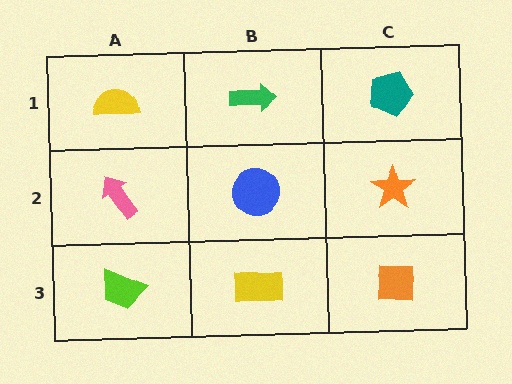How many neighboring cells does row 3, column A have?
2.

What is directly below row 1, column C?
An orange star.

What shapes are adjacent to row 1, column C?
An orange star (row 2, column C), a green arrow (row 1, column B).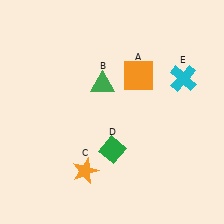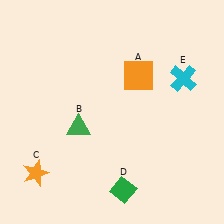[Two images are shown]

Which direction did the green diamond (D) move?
The green diamond (D) moved down.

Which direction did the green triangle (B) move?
The green triangle (B) moved down.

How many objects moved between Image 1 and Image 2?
3 objects moved between the two images.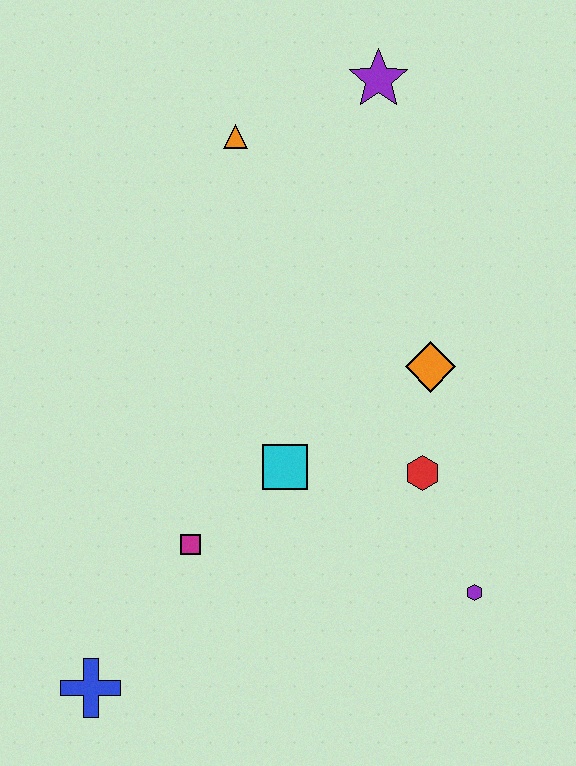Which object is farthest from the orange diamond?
The blue cross is farthest from the orange diamond.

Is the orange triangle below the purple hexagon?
No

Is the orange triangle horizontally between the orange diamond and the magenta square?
Yes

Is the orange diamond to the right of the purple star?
Yes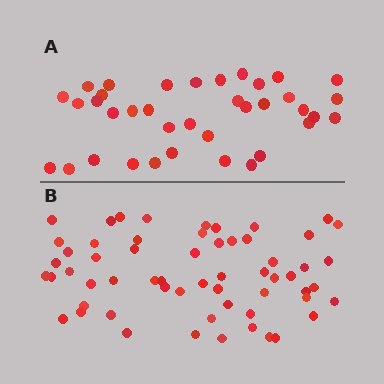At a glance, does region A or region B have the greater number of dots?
Region B (the bottom region) has more dots.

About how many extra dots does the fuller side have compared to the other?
Region B has approximately 20 more dots than region A.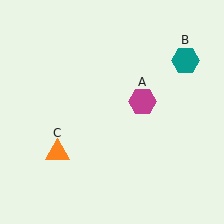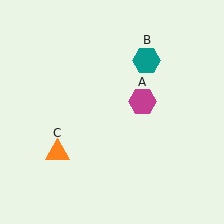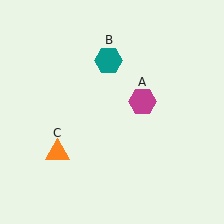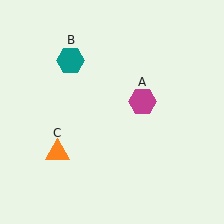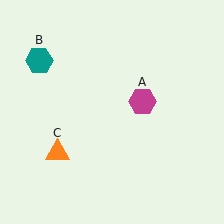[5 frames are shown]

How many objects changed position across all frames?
1 object changed position: teal hexagon (object B).